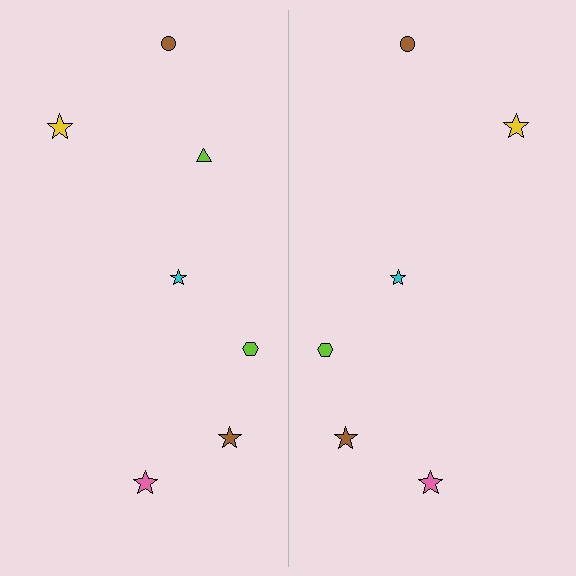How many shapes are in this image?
There are 13 shapes in this image.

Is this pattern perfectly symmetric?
No, the pattern is not perfectly symmetric. A lime triangle is missing from the right side.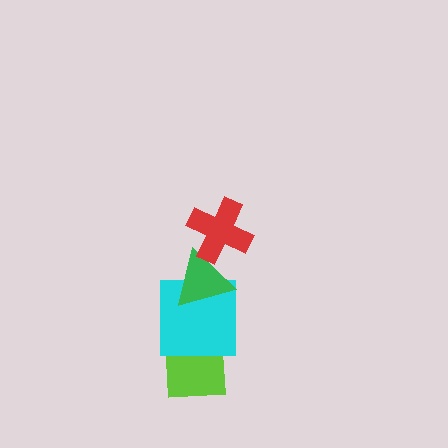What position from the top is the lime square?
The lime square is 4th from the top.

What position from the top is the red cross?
The red cross is 1st from the top.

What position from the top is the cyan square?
The cyan square is 3rd from the top.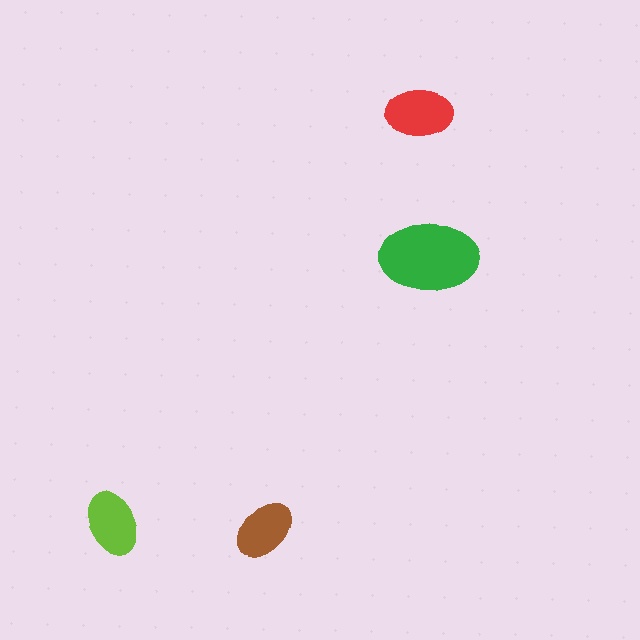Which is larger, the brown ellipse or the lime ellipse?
The lime one.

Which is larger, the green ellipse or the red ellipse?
The green one.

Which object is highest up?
The red ellipse is topmost.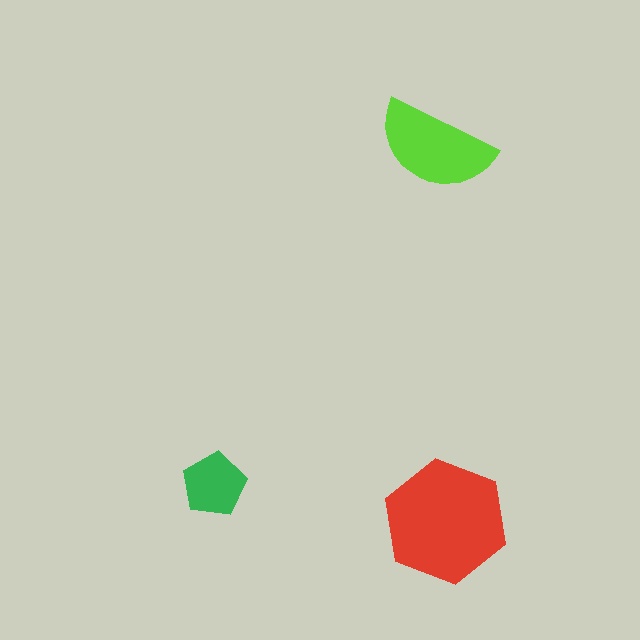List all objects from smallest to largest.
The green pentagon, the lime semicircle, the red hexagon.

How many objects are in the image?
There are 3 objects in the image.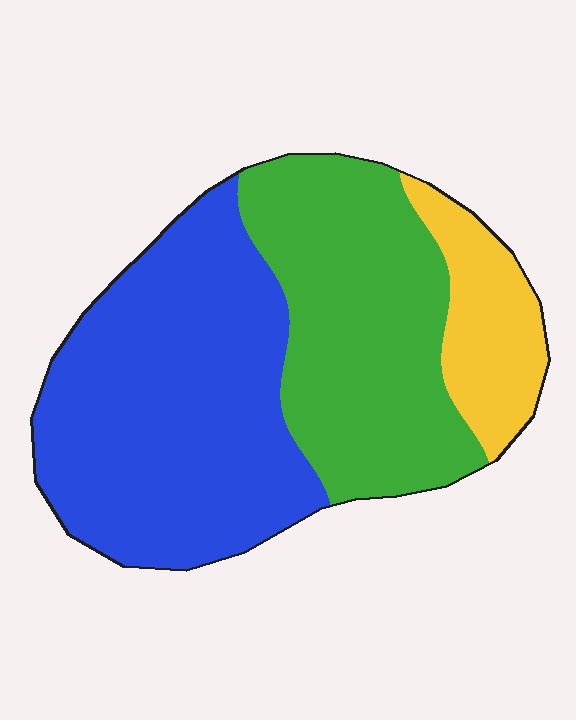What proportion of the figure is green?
Green takes up between a third and a half of the figure.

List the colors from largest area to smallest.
From largest to smallest: blue, green, yellow.